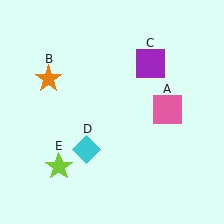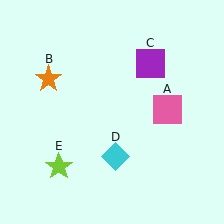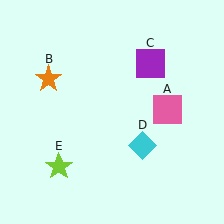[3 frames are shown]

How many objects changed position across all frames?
1 object changed position: cyan diamond (object D).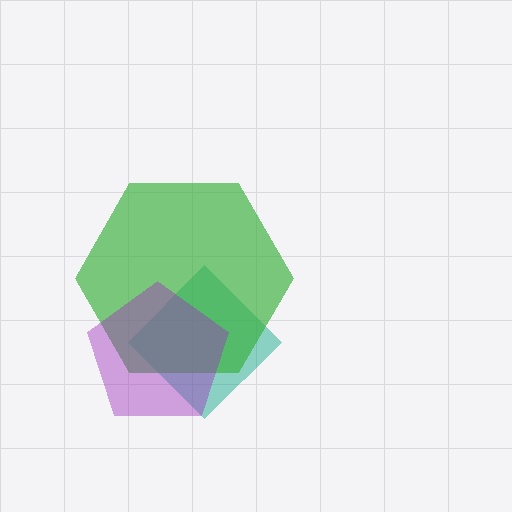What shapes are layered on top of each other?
The layered shapes are: a teal diamond, a green hexagon, a purple pentagon.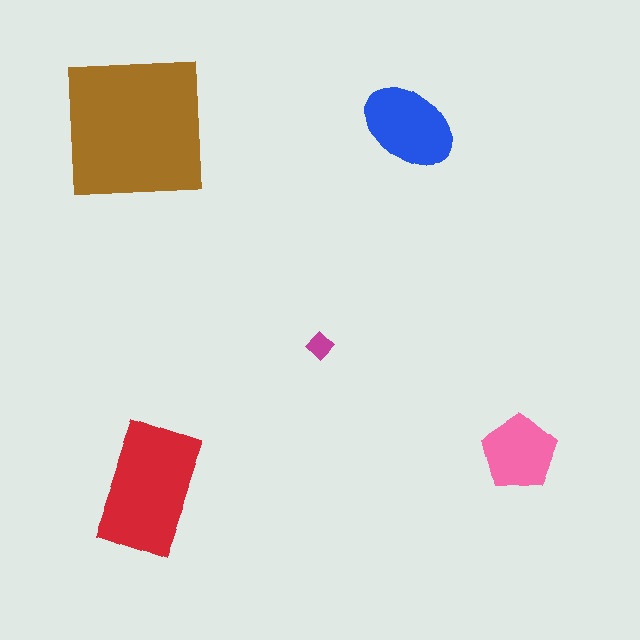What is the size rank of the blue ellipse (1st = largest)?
3rd.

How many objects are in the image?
There are 5 objects in the image.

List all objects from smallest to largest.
The magenta diamond, the pink pentagon, the blue ellipse, the red rectangle, the brown square.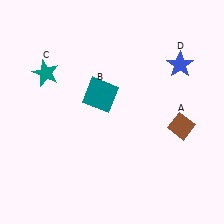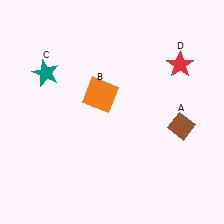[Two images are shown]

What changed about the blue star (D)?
In Image 1, D is blue. In Image 2, it changed to red.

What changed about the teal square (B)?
In Image 1, B is teal. In Image 2, it changed to orange.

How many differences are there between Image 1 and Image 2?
There are 2 differences between the two images.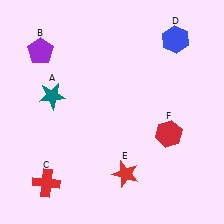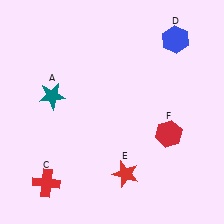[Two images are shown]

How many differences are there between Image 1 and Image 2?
There is 1 difference between the two images.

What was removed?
The purple pentagon (B) was removed in Image 2.